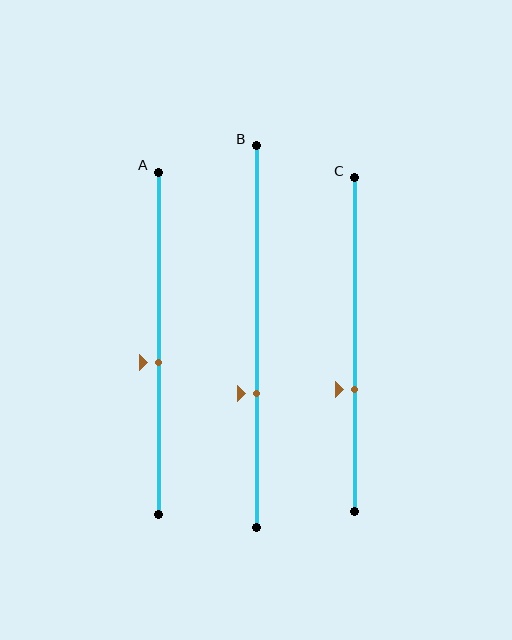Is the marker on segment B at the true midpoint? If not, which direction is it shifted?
No, the marker on segment B is shifted downward by about 15% of the segment length.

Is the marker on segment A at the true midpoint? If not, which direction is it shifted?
No, the marker on segment A is shifted downward by about 6% of the segment length.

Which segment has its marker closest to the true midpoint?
Segment A has its marker closest to the true midpoint.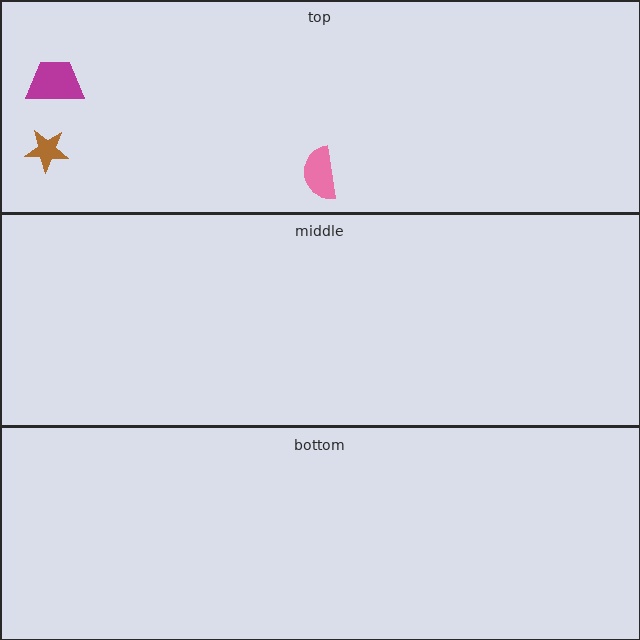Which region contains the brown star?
The top region.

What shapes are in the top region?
The pink semicircle, the brown star, the magenta trapezoid.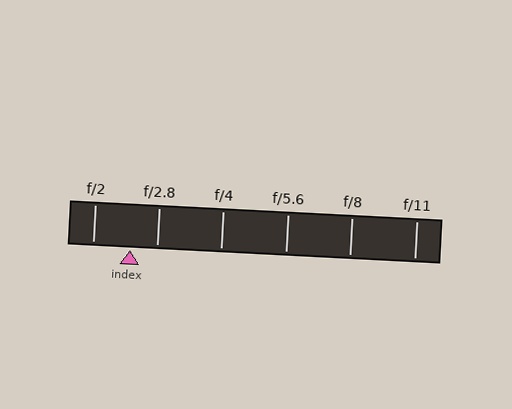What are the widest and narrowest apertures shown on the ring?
The widest aperture shown is f/2 and the narrowest is f/11.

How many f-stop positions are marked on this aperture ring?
There are 6 f-stop positions marked.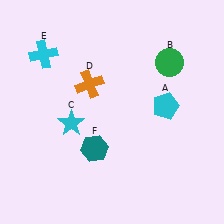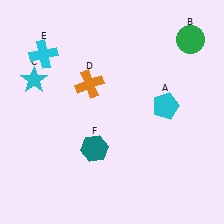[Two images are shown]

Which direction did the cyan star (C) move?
The cyan star (C) moved up.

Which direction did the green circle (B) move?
The green circle (B) moved up.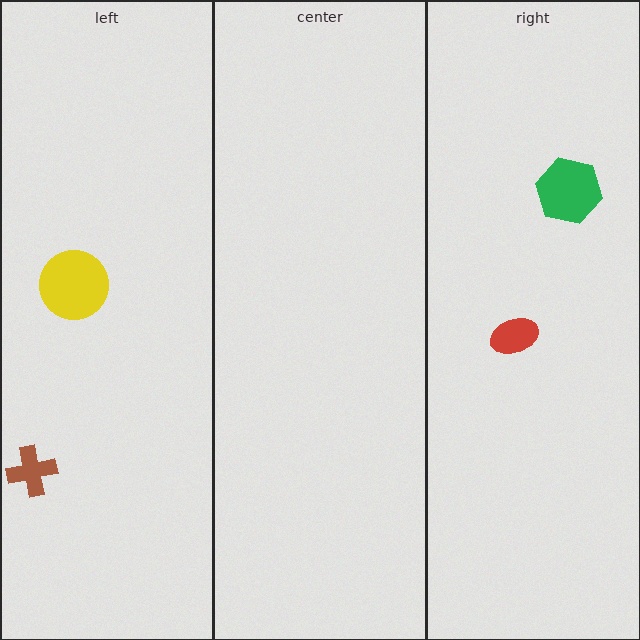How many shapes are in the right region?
2.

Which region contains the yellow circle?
The left region.